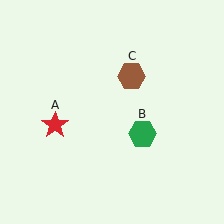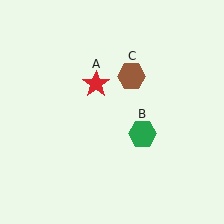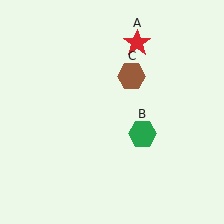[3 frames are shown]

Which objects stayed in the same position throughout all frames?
Green hexagon (object B) and brown hexagon (object C) remained stationary.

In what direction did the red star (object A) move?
The red star (object A) moved up and to the right.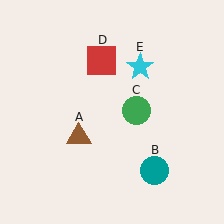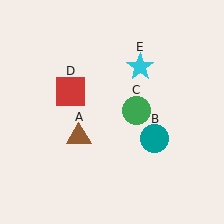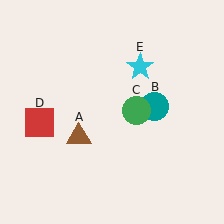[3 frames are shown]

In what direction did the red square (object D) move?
The red square (object D) moved down and to the left.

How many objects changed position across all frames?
2 objects changed position: teal circle (object B), red square (object D).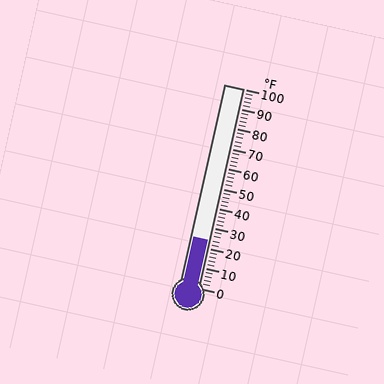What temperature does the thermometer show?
The thermometer shows approximately 24°F.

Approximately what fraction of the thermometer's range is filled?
The thermometer is filled to approximately 25% of its range.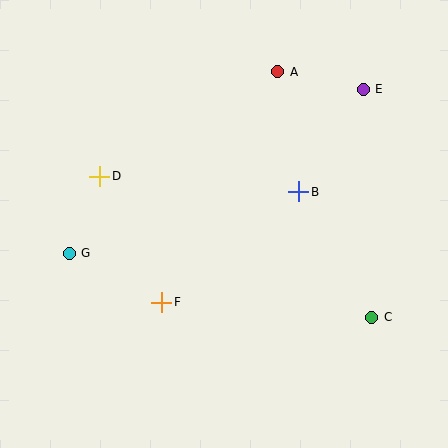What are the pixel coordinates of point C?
Point C is at (372, 317).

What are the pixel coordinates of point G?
Point G is at (69, 253).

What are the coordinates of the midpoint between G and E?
The midpoint between G and E is at (216, 171).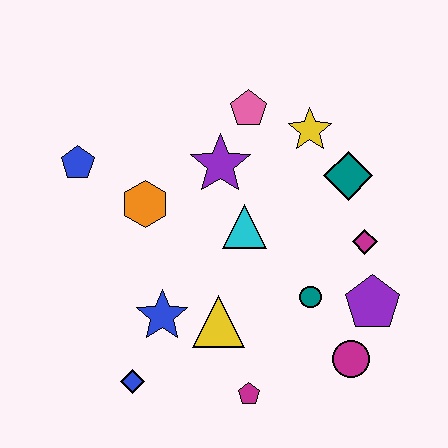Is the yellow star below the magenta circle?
No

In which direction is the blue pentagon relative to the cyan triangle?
The blue pentagon is to the left of the cyan triangle.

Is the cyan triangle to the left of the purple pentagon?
Yes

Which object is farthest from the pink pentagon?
The blue diamond is farthest from the pink pentagon.